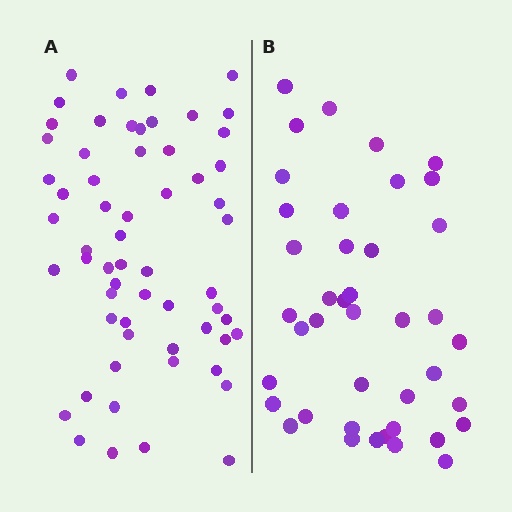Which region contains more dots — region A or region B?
Region A (the left region) has more dots.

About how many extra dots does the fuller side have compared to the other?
Region A has approximately 20 more dots than region B.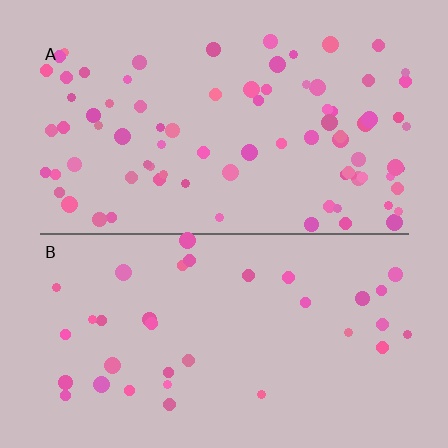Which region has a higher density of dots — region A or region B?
A (the top).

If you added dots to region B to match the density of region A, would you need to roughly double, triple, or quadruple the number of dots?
Approximately double.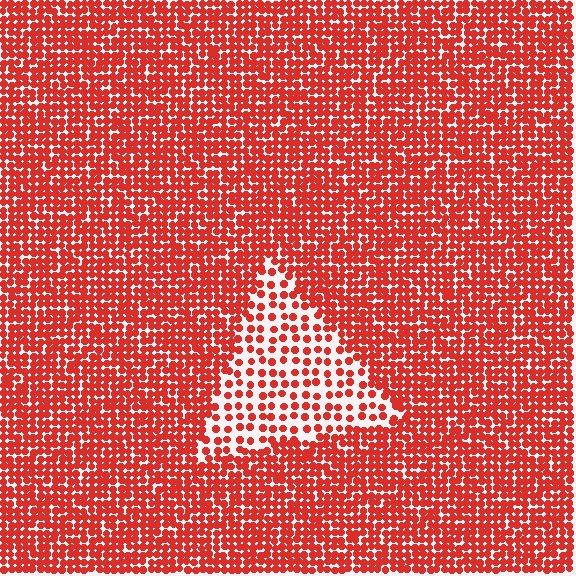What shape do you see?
I see a triangle.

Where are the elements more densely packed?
The elements are more densely packed outside the triangle boundary.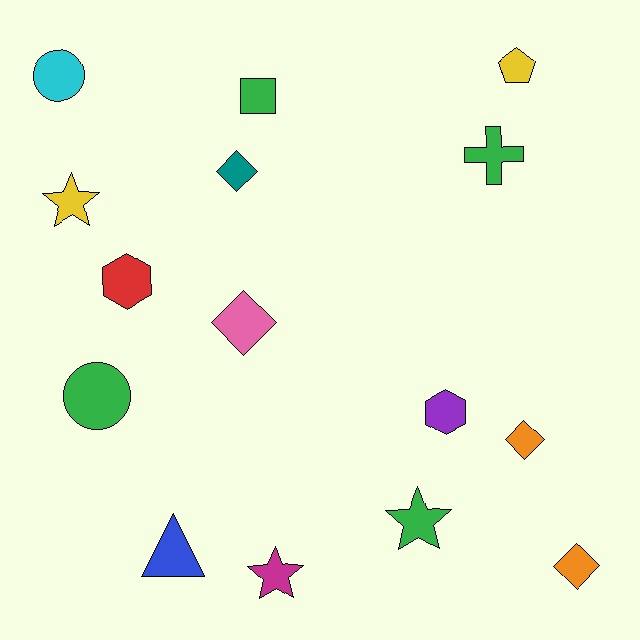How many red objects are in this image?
There is 1 red object.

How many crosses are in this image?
There is 1 cross.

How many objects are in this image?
There are 15 objects.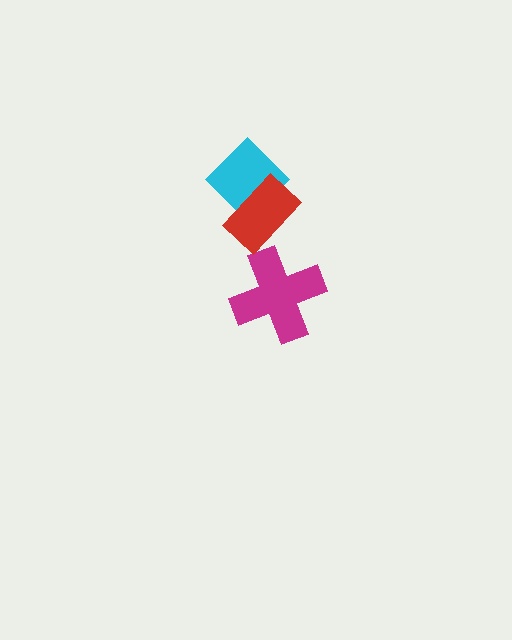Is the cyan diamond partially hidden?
Yes, it is partially covered by another shape.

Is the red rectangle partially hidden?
No, no other shape covers it.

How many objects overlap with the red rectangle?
1 object overlaps with the red rectangle.